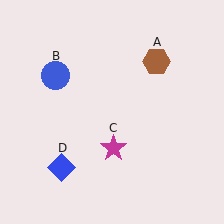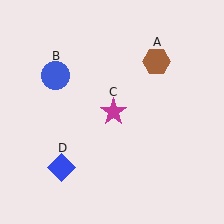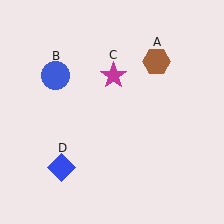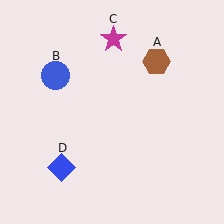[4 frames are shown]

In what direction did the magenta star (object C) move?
The magenta star (object C) moved up.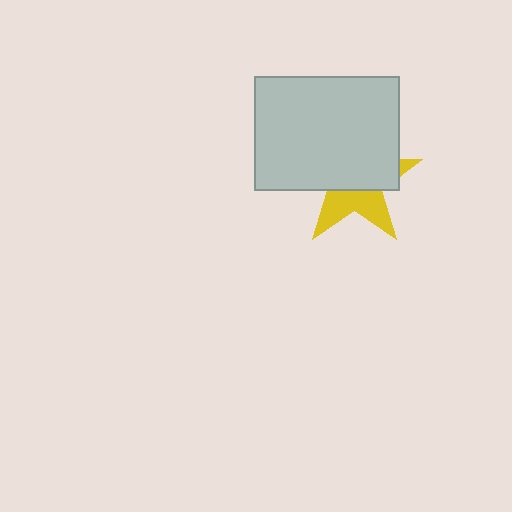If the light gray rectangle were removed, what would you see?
You would see the complete yellow star.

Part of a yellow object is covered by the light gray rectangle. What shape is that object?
It is a star.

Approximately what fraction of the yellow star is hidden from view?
Roughly 61% of the yellow star is hidden behind the light gray rectangle.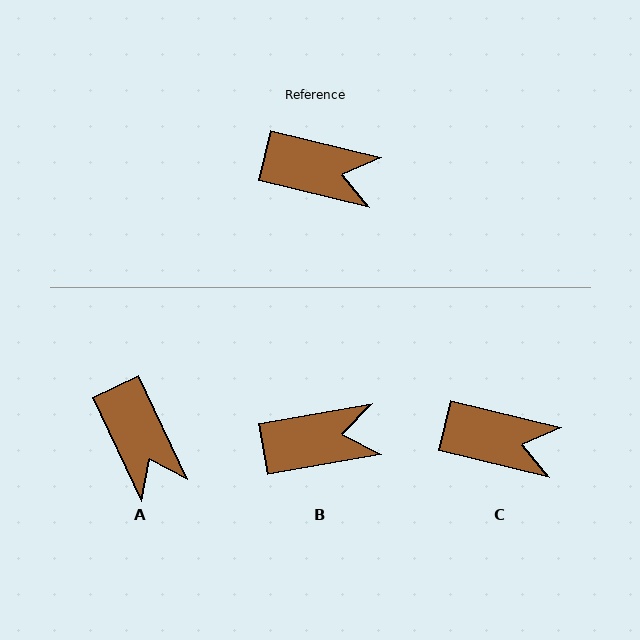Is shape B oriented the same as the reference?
No, it is off by about 23 degrees.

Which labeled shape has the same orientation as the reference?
C.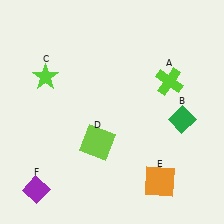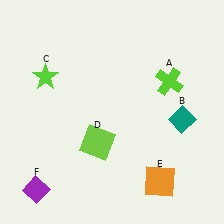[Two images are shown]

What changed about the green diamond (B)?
In Image 1, B is green. In Image 2, it changed to teal.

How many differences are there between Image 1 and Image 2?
There is 1 difference between the two images.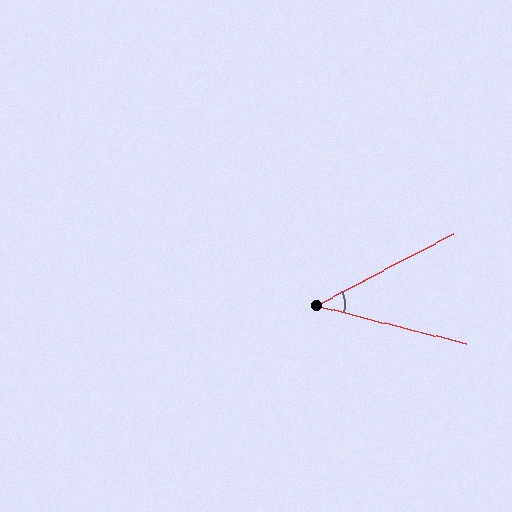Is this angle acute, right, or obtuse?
It is acute.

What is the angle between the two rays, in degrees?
Approximately 42 degrees.